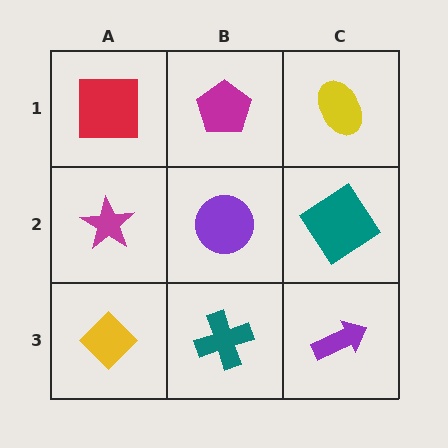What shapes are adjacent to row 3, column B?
A purple circle (row 2, column B), a yellow diamond (row 3, column A), a purple arrow (row 3, column C).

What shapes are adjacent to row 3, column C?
A teal diamond (row 2, column C), a teal cross (row 3, column B).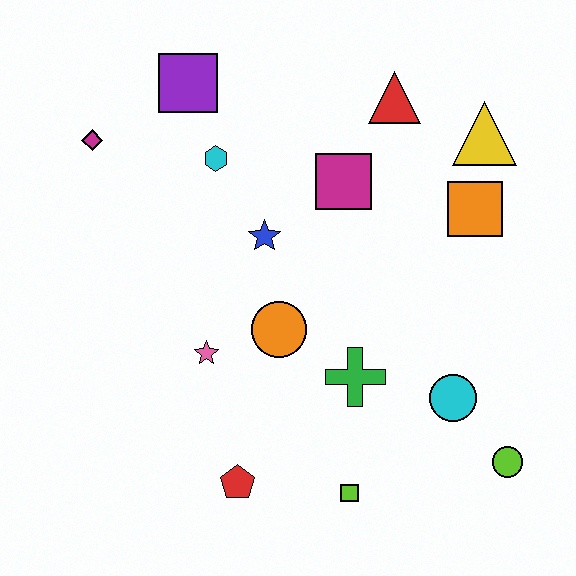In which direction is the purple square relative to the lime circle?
The purple square is above the lime circle.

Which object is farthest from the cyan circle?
The magenta diamond is farthest from the cyan circle.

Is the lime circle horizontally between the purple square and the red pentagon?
No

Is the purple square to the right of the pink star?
No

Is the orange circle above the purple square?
No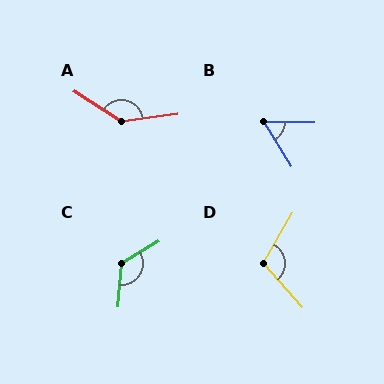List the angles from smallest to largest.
B (57°), D (108°), C (126°), A (140°).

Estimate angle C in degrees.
Approximately 126 degrees.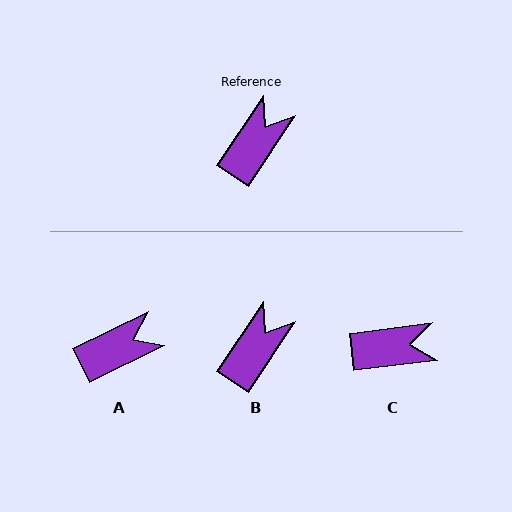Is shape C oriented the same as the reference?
No, it is off by about 49 degrees.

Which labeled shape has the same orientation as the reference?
B.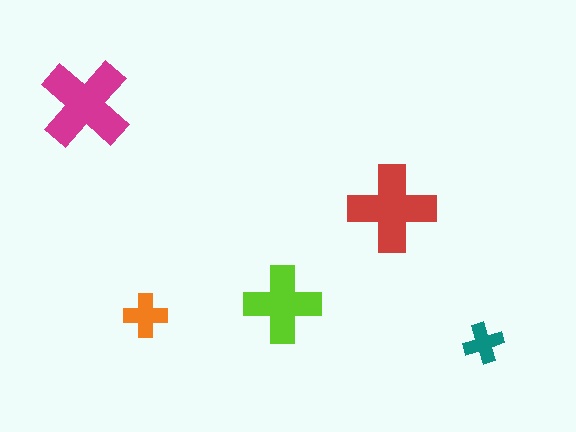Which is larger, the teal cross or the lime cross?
The lime one.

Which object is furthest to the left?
The magenta cross is leftmost.